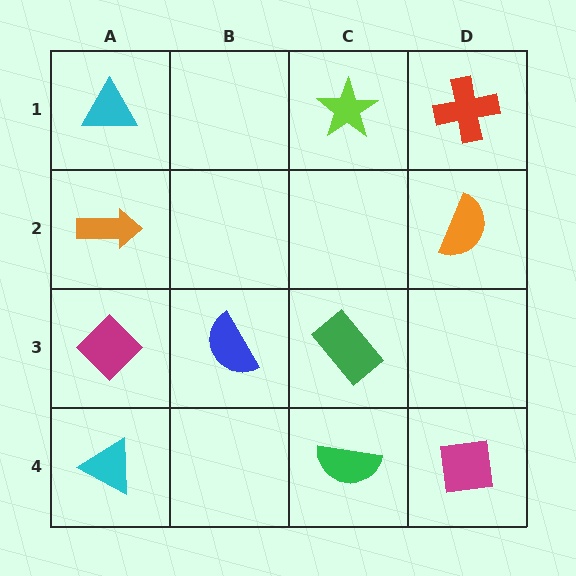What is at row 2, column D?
An orange semicircle.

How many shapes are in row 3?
3 shapes.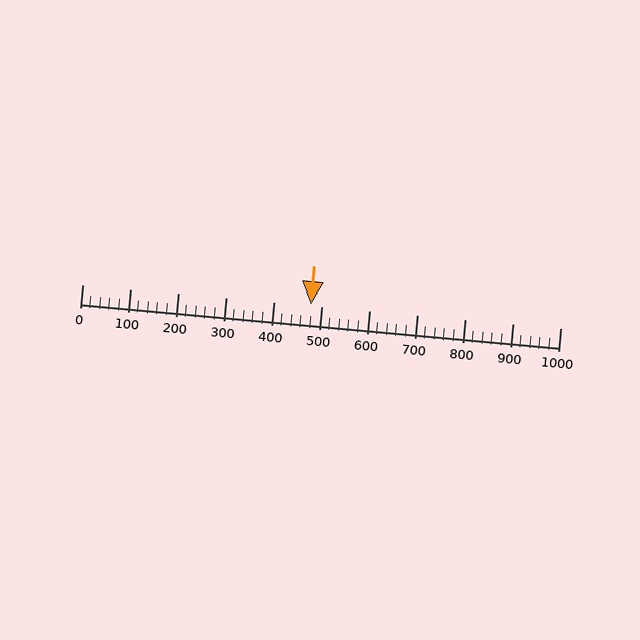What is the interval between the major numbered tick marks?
The major tick marks are spaced 100 units apart.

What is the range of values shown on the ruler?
The ruler shows values from 0 to 1000.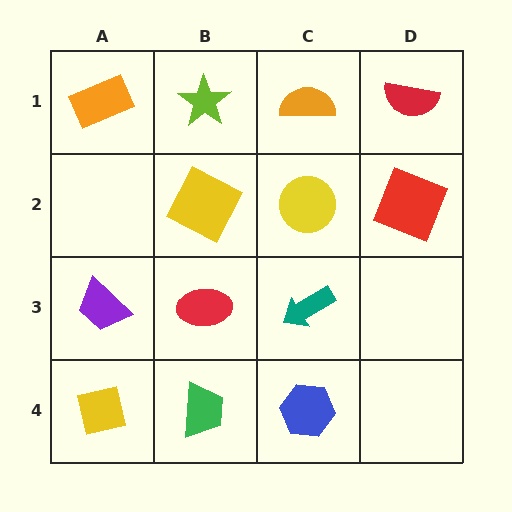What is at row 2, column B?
A yellow square.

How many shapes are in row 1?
4 shapes.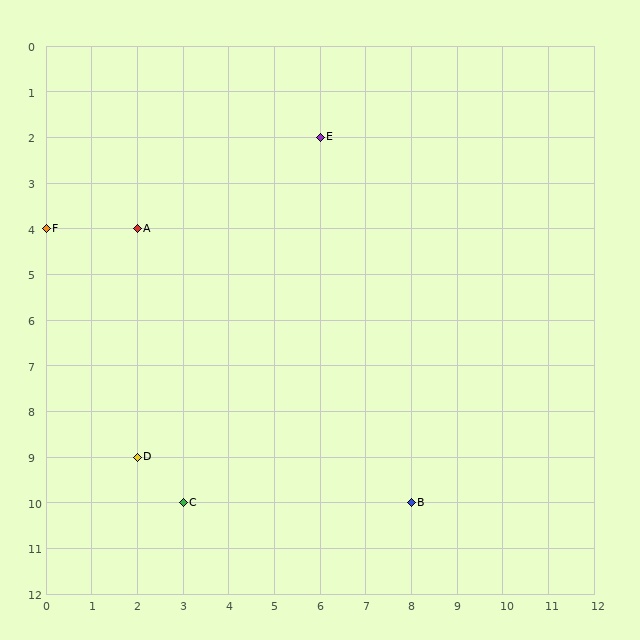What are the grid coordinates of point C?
Point C is at grid coordinates (3, 10).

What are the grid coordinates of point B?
Point B is at grid coordinates (8, 10).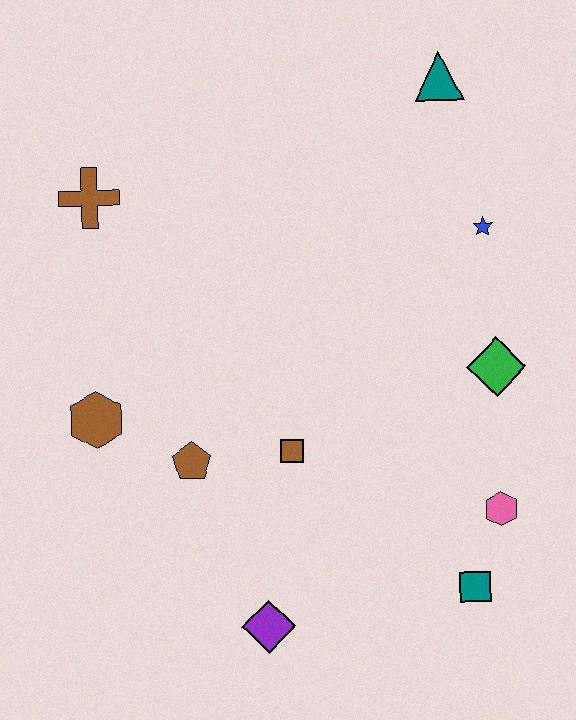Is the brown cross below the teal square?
No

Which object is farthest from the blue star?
The purple diamond is farthest from the blue star.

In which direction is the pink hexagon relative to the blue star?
The pink hexagon is below the blue star.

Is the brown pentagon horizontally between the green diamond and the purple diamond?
No